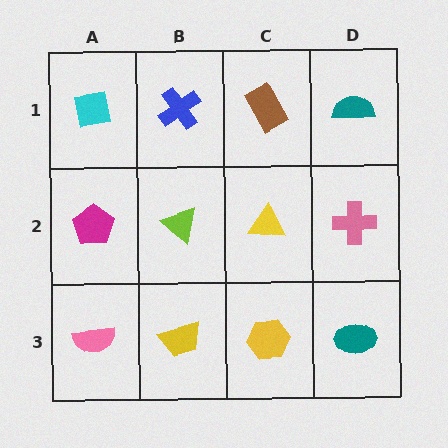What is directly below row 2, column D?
A teal ellipse.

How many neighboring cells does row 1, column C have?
3.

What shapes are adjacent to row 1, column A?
A magenta pentagon (row 2, column A), a blue cross (row 1, column B).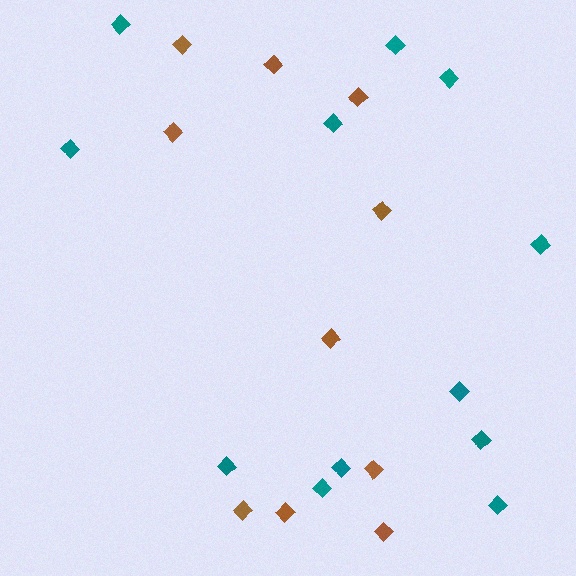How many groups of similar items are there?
There are 2 groups: one group of brown diamonds (10) and one group of teal diamonds (12).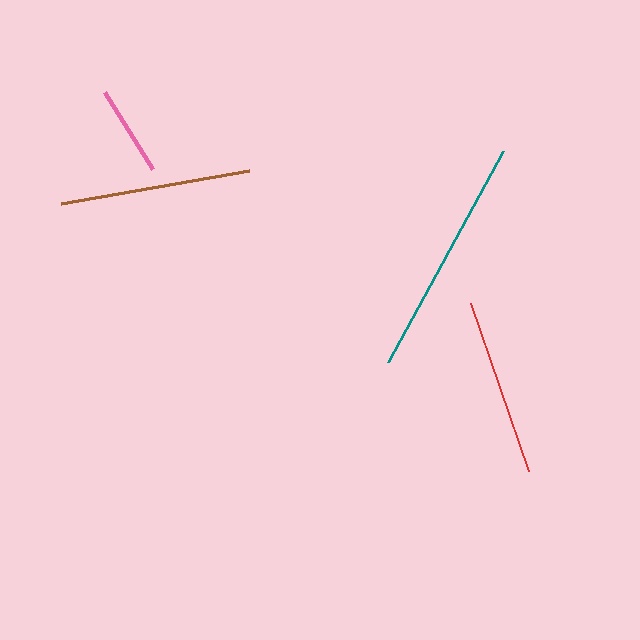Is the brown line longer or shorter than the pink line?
The brown line is longer than the pink line.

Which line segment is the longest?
The teal line is the longest at approximately 240 pixels.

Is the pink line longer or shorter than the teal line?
The teal line is longer than the pink line.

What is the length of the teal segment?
The teal segment is approximately 240 pixels long.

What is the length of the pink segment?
The pink segment is approximately 91 pixels long.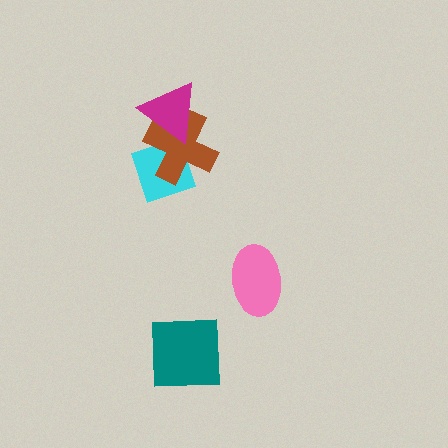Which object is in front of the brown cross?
The magenta triangle is in front of the brown cross.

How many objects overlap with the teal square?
0 objects overlap with the teal square.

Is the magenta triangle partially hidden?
No, no other shape covers it.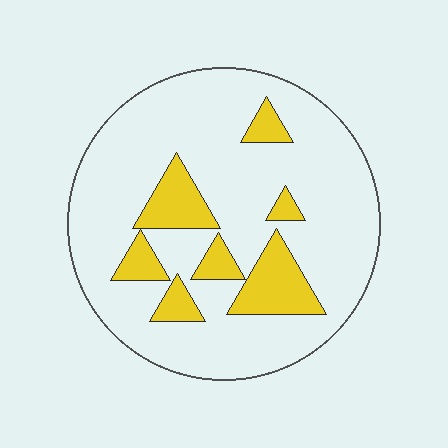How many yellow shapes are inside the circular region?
7.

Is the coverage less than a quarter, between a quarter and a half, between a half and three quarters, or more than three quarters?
Less than a quarter.